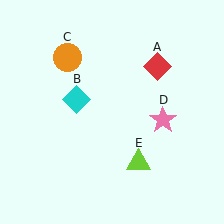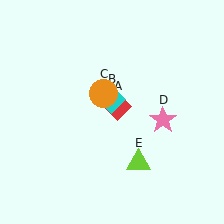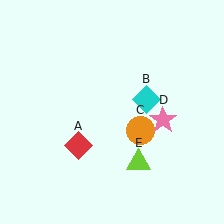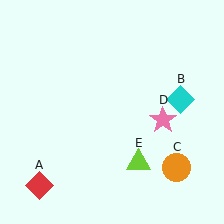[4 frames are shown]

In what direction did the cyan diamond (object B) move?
The cyan diamond (object B) moved right.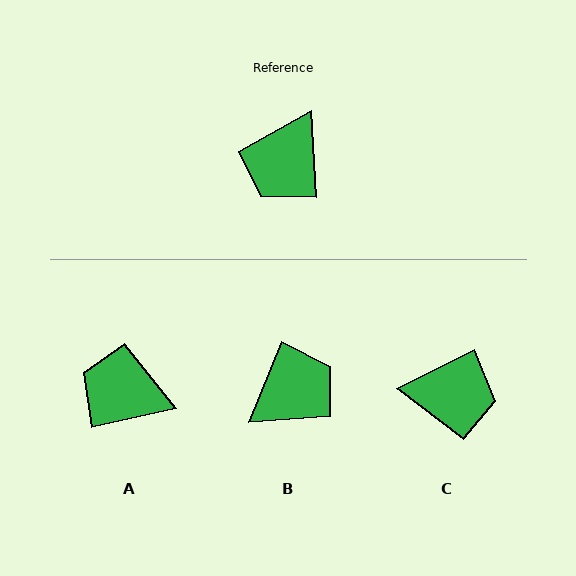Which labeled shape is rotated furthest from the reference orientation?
B, about 154 degrees away.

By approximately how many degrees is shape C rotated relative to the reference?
Approximately 113 degrees counter-clockwise.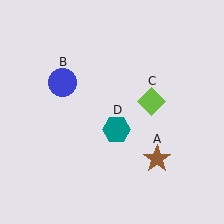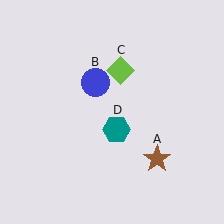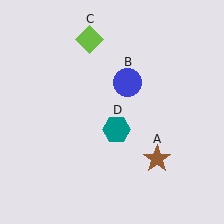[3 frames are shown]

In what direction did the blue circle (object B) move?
The blue circle (object B) moved right.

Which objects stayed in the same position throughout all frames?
Brown star (object A) and teal hexagon (object D) remained stationary.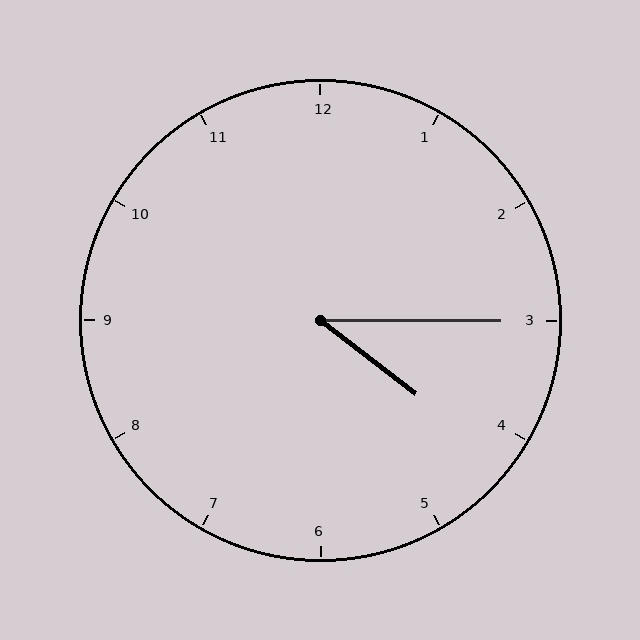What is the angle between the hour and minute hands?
Approximately 38 degrees.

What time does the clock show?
4:15.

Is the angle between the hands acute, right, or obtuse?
It is acute.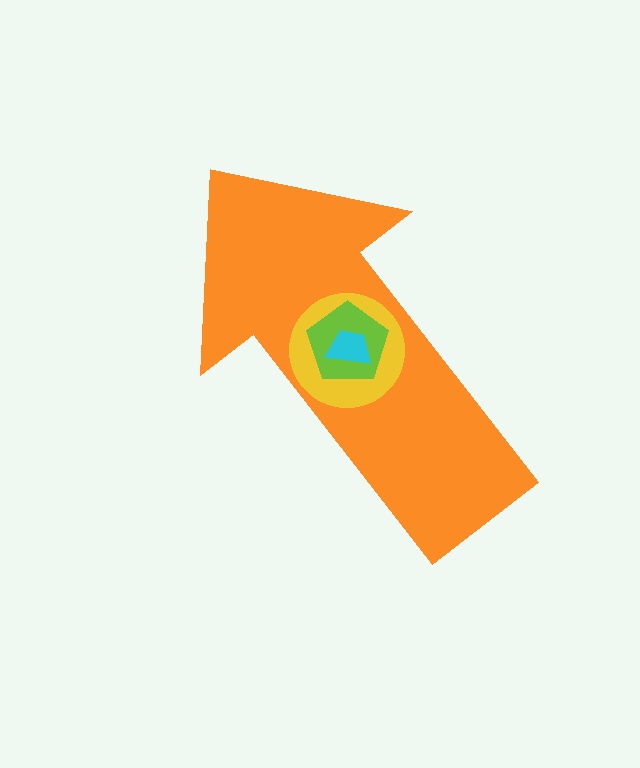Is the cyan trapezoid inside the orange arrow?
Yes.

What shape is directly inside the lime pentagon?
The cyan trapezoid.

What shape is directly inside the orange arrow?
The yellow circle.